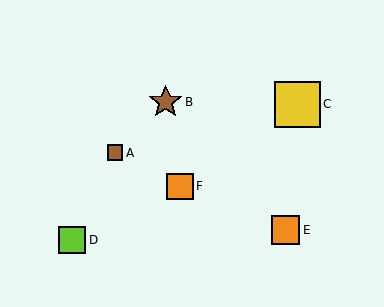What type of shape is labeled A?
Shape A is a brown square.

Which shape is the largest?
The yellow square (labeled C) is the largest.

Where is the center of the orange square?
The center of the orange square is at (180, 186).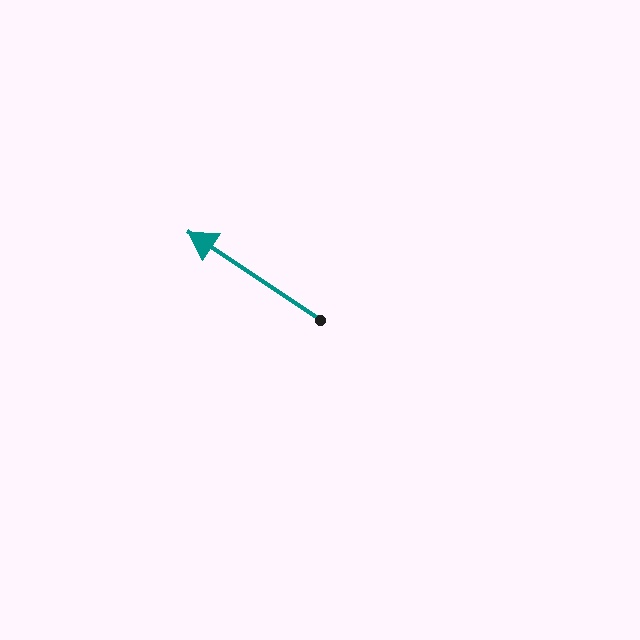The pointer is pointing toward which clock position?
Roughly 10 o'clock.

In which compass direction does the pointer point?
Northwest.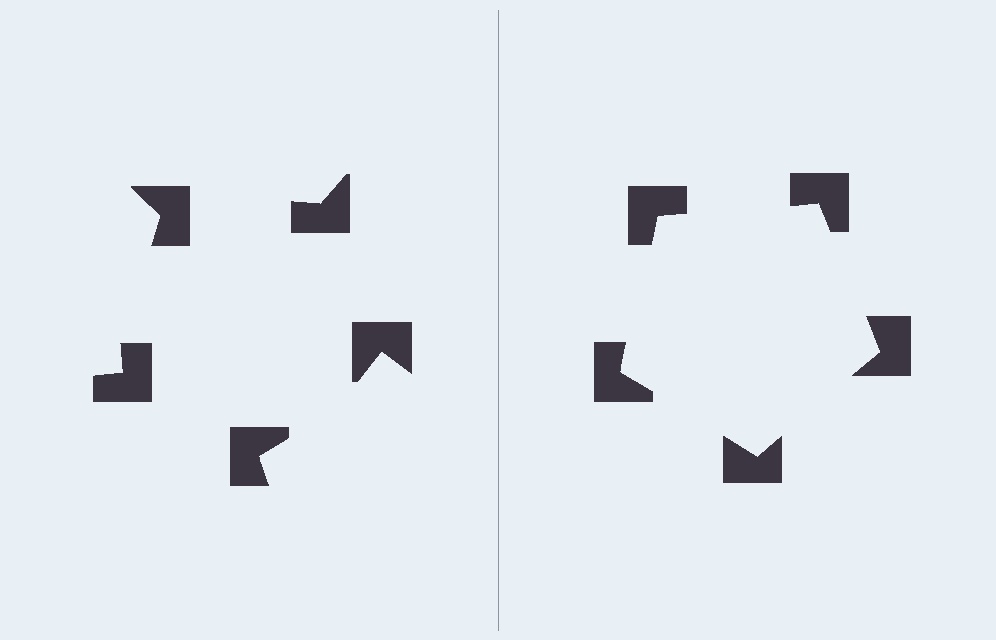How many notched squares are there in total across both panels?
10 — 5 on each side.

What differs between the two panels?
The notched squares are positioned identically on both sides; only the wedge orientations differ. On the right they align to a pentagon; on the left they are misaligned.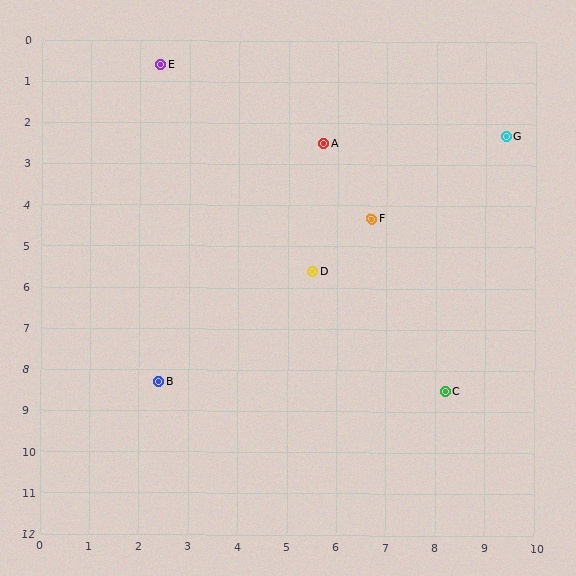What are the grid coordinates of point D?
Point D is at approximately (5.5, 5.6).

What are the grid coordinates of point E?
Point E is at approximately (2.4, 0.6).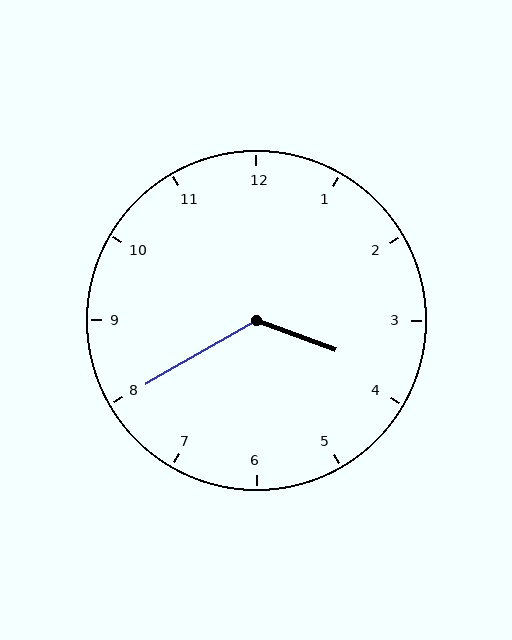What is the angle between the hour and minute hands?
Approximately 130 degrees.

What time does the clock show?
3:40.